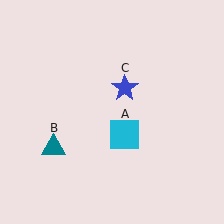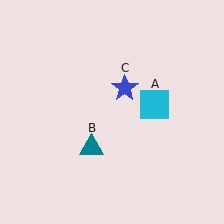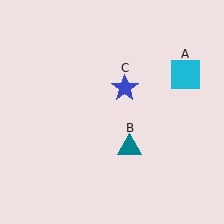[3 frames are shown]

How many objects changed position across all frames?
2 objects changed position: cyan square (object A), teal triangle (object B).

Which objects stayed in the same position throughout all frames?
Blue star (object C) remained stationary.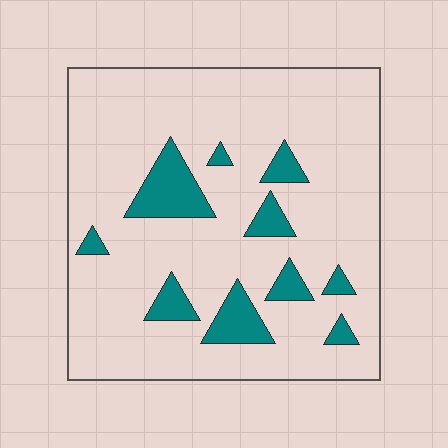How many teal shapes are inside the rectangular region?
10.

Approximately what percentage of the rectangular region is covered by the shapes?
Approximately 15%.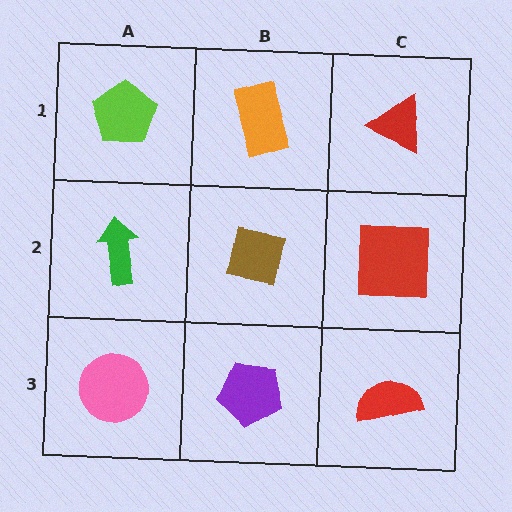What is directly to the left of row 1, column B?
A lime pentagon.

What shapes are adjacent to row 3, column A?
A green arrow (row 2, column A), a purple pentagon (row 3, column B).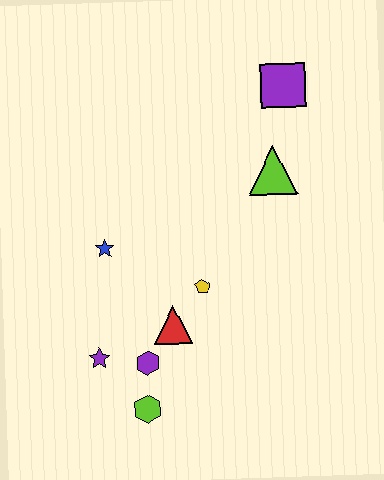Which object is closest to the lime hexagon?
The purple hexagon is closest to the lime hexagon.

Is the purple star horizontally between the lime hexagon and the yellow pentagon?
No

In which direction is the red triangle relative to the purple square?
The red triangle is below the purple square.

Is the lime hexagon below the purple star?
Yes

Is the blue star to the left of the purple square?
Yes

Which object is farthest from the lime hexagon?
The purple square is farthest from the lime hexagon.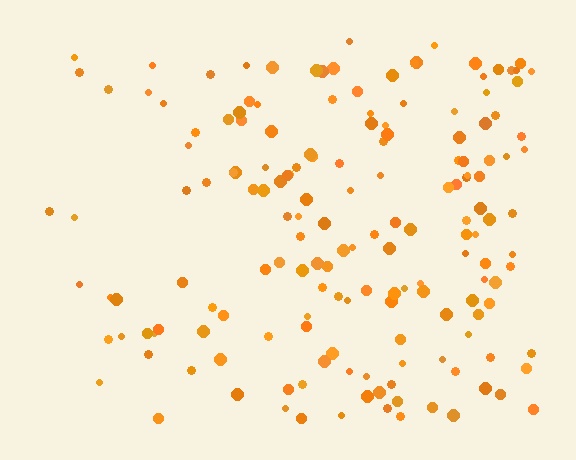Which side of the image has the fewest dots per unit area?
The left.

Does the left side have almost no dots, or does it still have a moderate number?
Still a moderate number, just noticeably fewer than the right.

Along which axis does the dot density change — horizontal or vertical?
Horizontal.